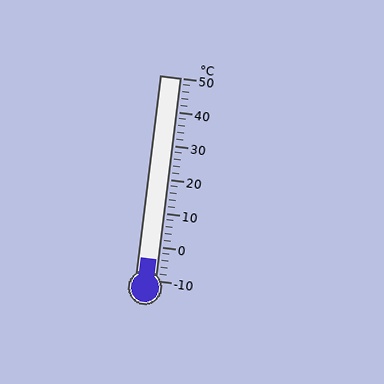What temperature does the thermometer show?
The thermometer shows approximately -4°C.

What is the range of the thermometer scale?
The thermometer scale ranges from -10°C to 50°C.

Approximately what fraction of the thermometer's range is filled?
The thermometer is filled to approximately 10% of its range.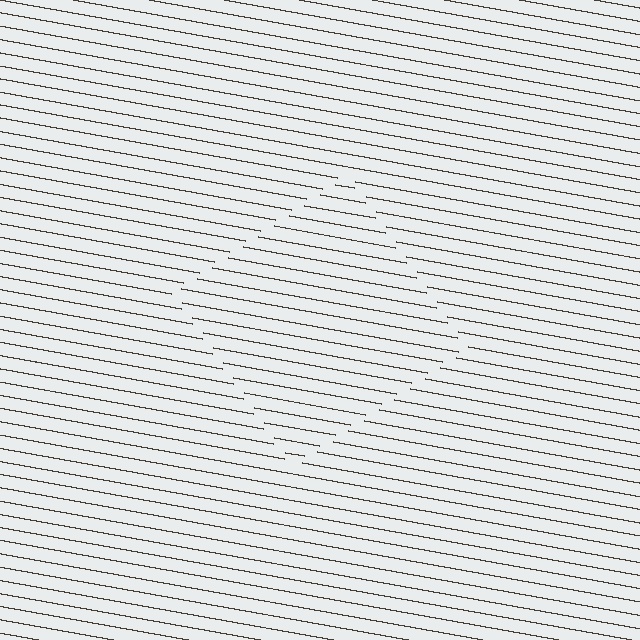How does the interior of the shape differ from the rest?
The interior of the shape contains the same grating, shifted by half a period — the contour is defined by the phase discontinuity where line-ends from the inner and outer gratings abut.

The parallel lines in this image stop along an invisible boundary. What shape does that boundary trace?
An illusory square. The interior of the shape contains the same grating, shifted by half a period — the contour is defined by the phase discontinuity where line-ends from the inner and outer gratings abut.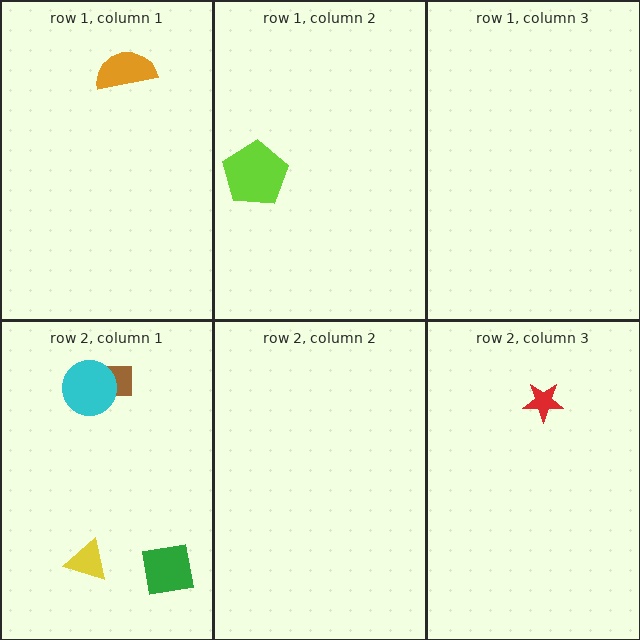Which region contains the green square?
The row 2, column 1 region.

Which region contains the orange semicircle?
The row 1, column 1 region.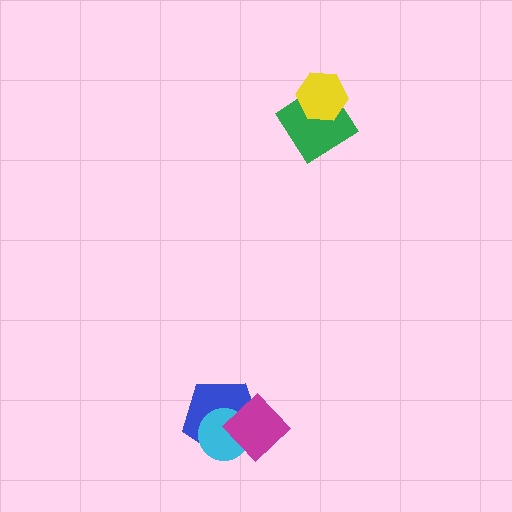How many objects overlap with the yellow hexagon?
1 object overlaps with the yellow hexagon.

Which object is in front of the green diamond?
The yellow hexagon is in front of the green diamond.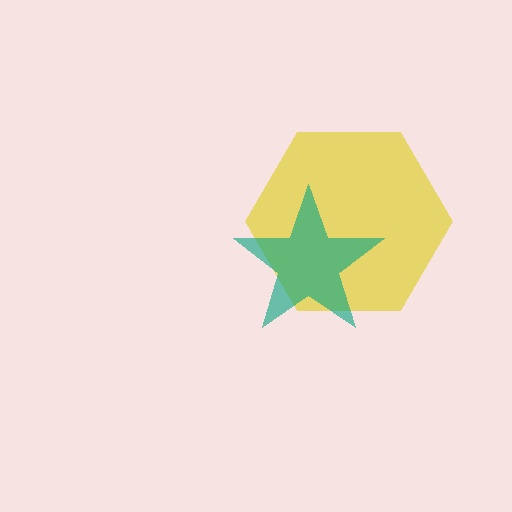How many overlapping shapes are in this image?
There are 2 overlapping shapes in the image.